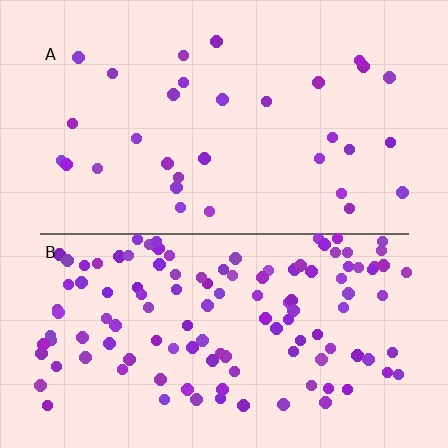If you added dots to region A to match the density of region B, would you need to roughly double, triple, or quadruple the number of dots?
Approximately quadruple.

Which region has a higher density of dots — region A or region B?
B (the bottom).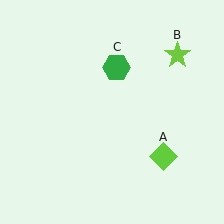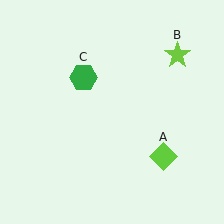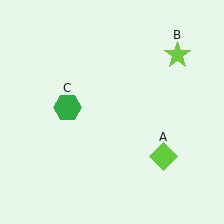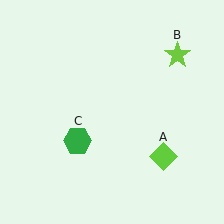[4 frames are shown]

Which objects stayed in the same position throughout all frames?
Lime diamond (object A) and lime star (object B) remained stationary.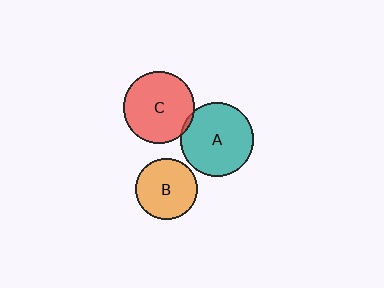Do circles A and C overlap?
Yes.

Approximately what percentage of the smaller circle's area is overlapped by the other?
Approximately 5%.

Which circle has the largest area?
Circle A (teal).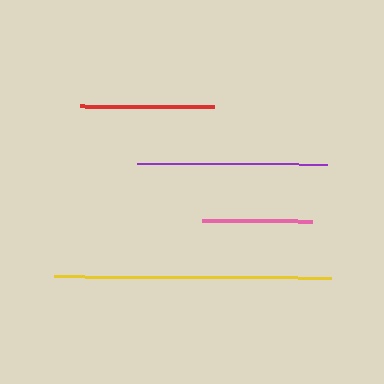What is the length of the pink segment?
The pink segment is approximately 110 pixels long.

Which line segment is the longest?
The yellow line is the longest at approximately 277 pixels.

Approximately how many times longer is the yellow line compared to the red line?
The yellow line is approximately 2.1 times the length of the red line.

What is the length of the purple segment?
The purple segment is approximately 190 pixels long.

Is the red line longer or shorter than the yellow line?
The yellow line is longer than the red line.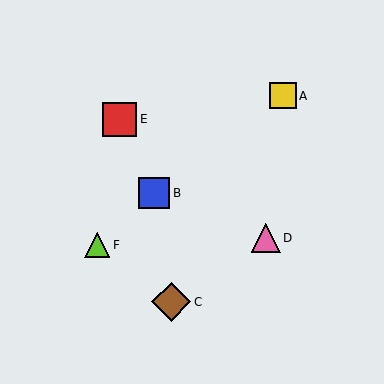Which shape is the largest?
The brown diamond (labeled C) is the largest.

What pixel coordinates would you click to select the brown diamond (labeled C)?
Click at (171, 302) to select the brown diamond C.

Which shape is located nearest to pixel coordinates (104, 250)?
The lime triangle (labeled F) at (97, 245) is nearest to that location.